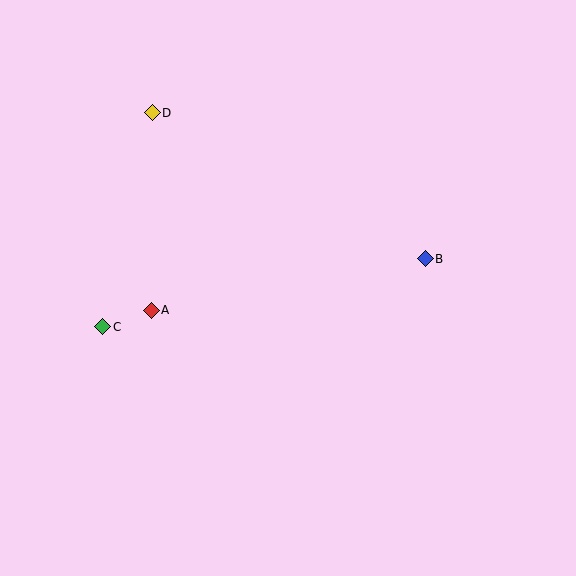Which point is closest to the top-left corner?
Point D is closest to the top-left corner.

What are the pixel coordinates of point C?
Point C is at (103, 327).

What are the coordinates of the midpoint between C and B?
The midpoint between C and B is at (264, 293).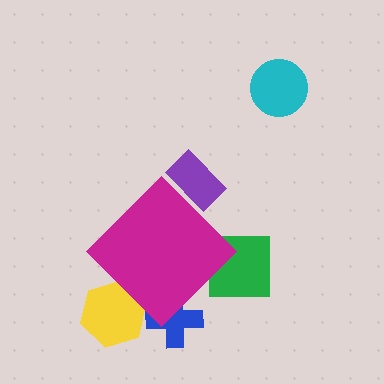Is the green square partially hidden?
Yes, the green square is partially hidden behind the magenta diamond.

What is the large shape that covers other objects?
A magenta diamond.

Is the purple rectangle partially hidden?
Yes, the purple rectangle is partially hidden behind the magenta diamond.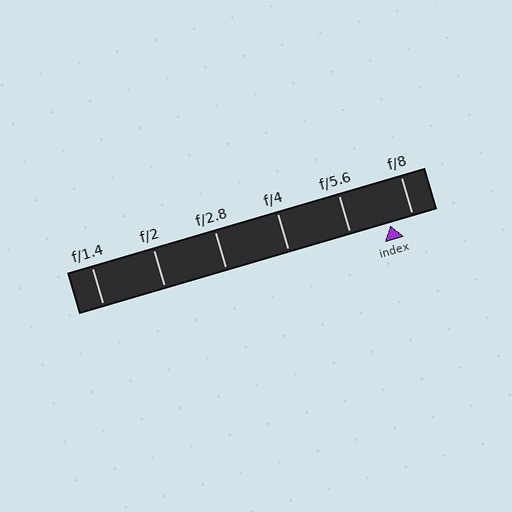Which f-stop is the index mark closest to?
The index mark is closest to f/8.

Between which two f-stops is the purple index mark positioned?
The index mark is between f/5.6 and f/8.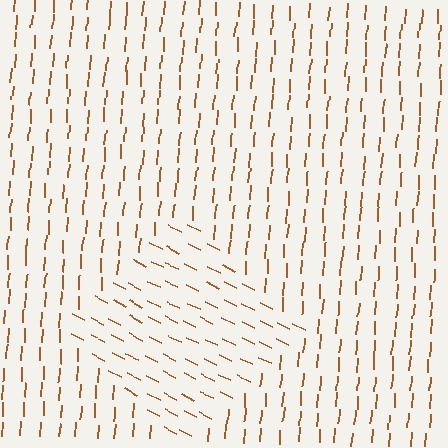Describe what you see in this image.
The image is filled with small brown line segments. A diamond region in the image has lines oriented differently from the surrounding lines, creating a visible texture boundary.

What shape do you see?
I see a diamond.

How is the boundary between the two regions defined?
The boundary is defined purely by a change in line orientation (approximately 67 degrees difference). All lines are the same color and thickness.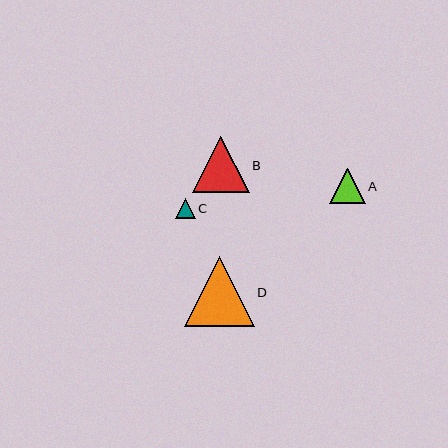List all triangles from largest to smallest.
From largest to smallest: D, B, A, C.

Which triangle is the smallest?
Triangle C is the smallest with a size of approximately 20 pixels.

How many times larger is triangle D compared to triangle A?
Triangle D is approximately 2.0 times the size of triangle A.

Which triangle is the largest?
Triangle D is the largest with a size of approximately 70 pixels.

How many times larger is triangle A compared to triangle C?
Triangle A is approximately 1.8 times the size of triangle C.